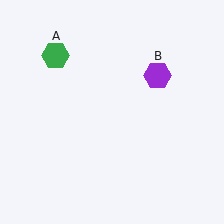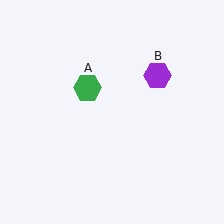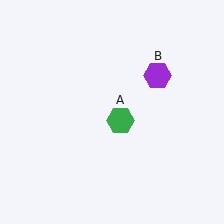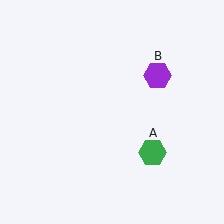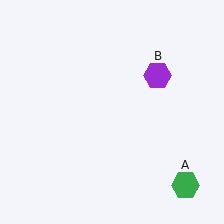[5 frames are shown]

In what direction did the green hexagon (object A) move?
The green hexagon (object A) moved down and to the right.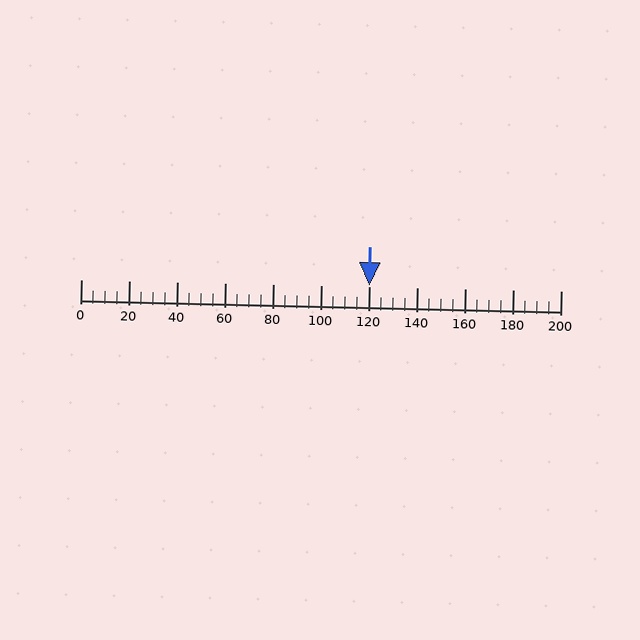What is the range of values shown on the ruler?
The ruler shows values from 0 to 200.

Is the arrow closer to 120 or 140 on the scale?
The arrow is closer to 120.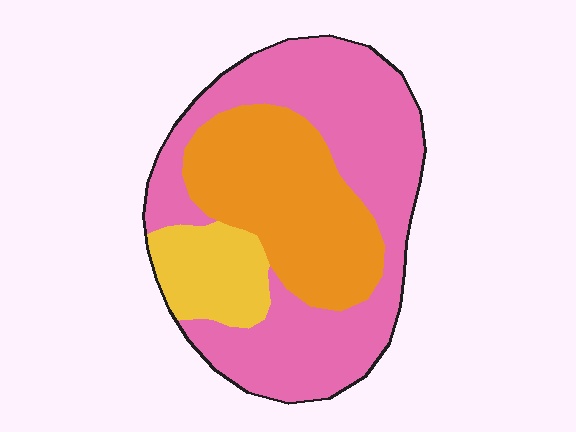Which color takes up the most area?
Pink, at roughly 55%.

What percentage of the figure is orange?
Orange covers around 30% of the figure.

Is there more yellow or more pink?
Pink.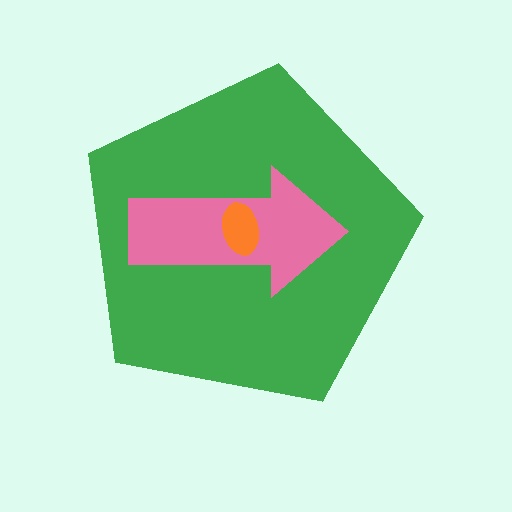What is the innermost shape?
The orange ellipse.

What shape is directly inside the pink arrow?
The orange ellipse.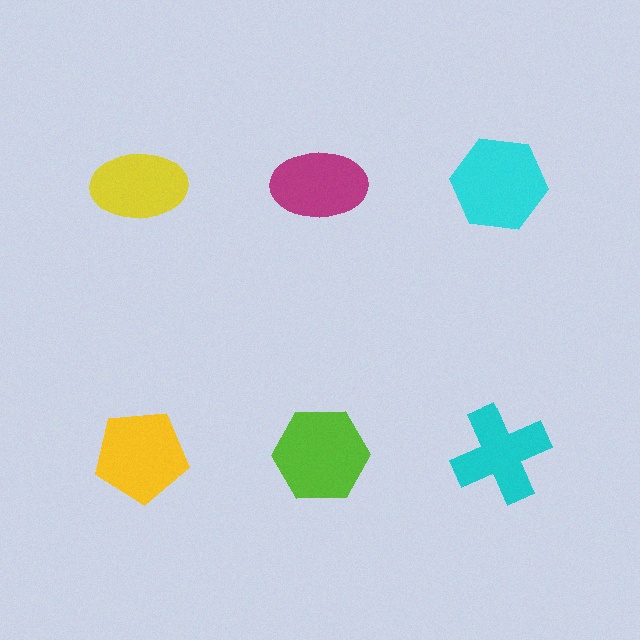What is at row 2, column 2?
A lime hexagon.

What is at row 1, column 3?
A cyan hexagon.